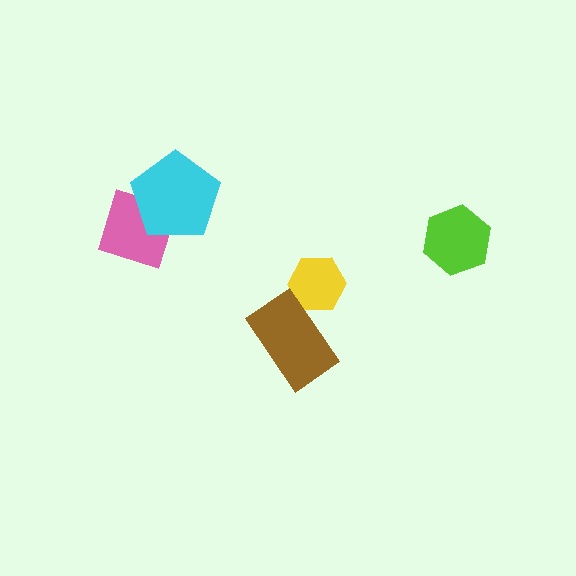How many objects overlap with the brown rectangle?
1 object overlaps with the brown rectangle.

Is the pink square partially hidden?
Yes, it is partially covered by another shape.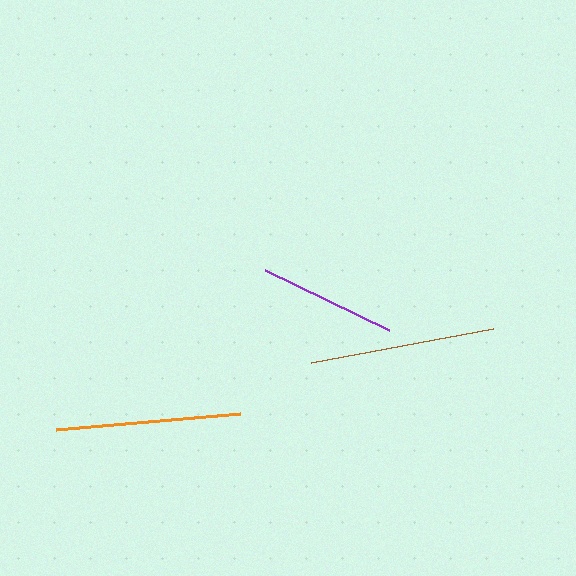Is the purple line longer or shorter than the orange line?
The orange line is longer than the purple line.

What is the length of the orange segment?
The orange segment is approximately 184 pixels long.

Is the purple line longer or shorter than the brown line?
The brown line is longer than the purple line.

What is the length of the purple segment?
The purple segment is approximately 138 pixels long.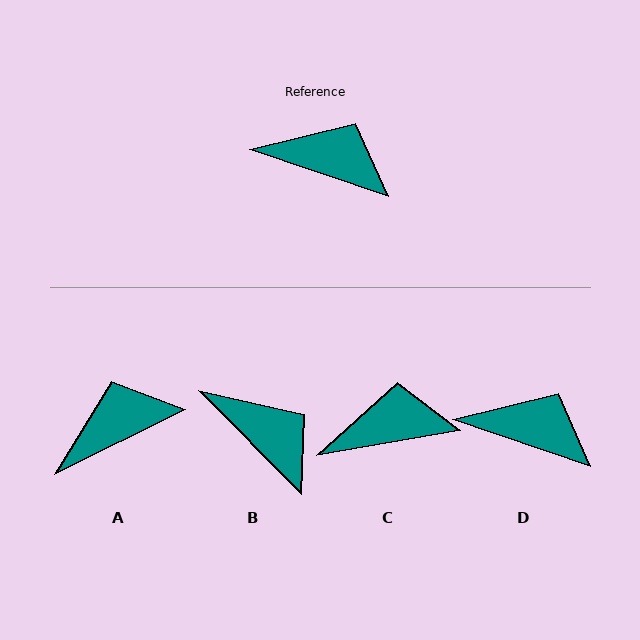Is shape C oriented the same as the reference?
No, it is off by about 29 degrees.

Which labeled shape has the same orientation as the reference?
D.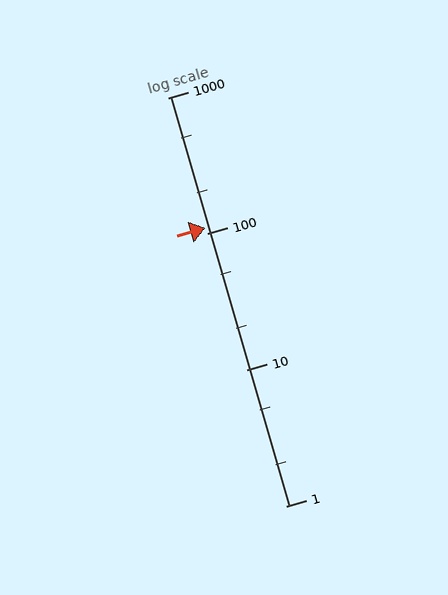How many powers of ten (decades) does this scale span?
The scale spans 3 decades, from 1 to 1000.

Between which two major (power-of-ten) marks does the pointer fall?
The pointer is between 100 and 1000.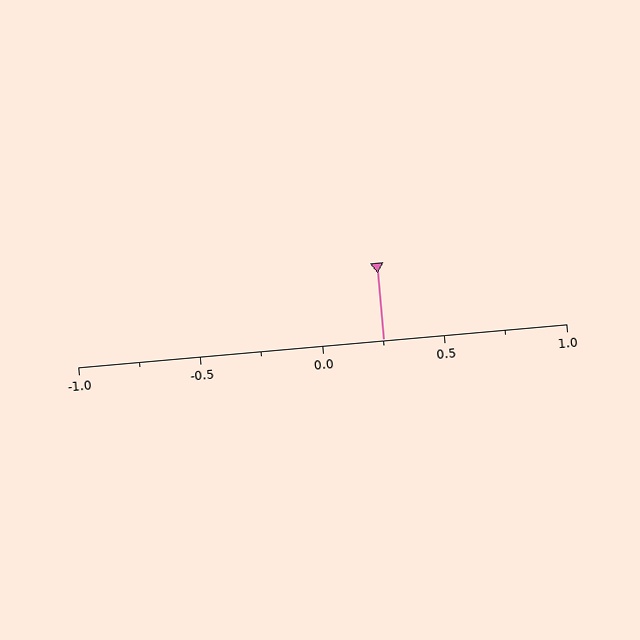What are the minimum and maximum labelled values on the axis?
The axis runs from -1.0 to 1.0.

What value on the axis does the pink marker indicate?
The marker indicates approximately 0.25.